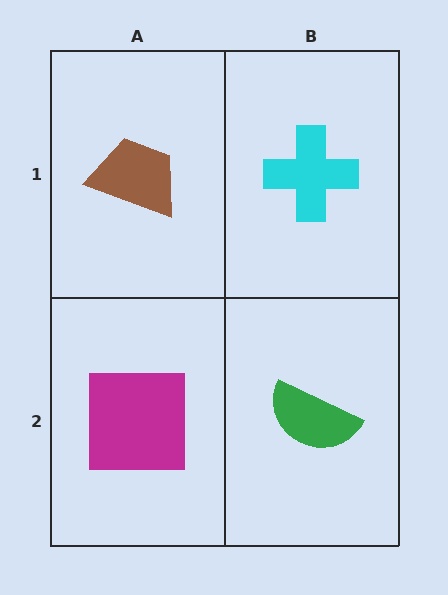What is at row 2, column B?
A green semicircle.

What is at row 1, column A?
A brown trapezoid.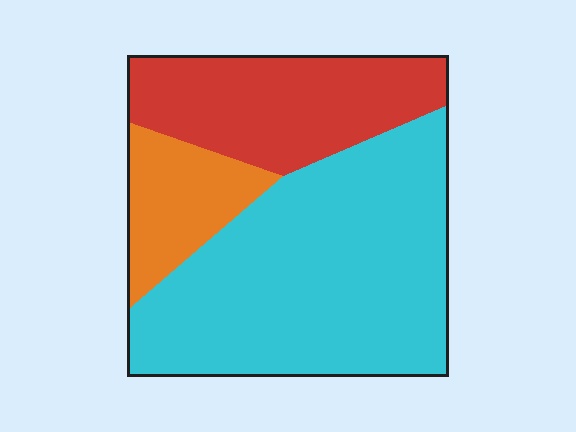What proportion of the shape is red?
Red takes up about one quarter (1/4) of the shape.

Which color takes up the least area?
Orange, at roughly 15%.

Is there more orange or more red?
Red.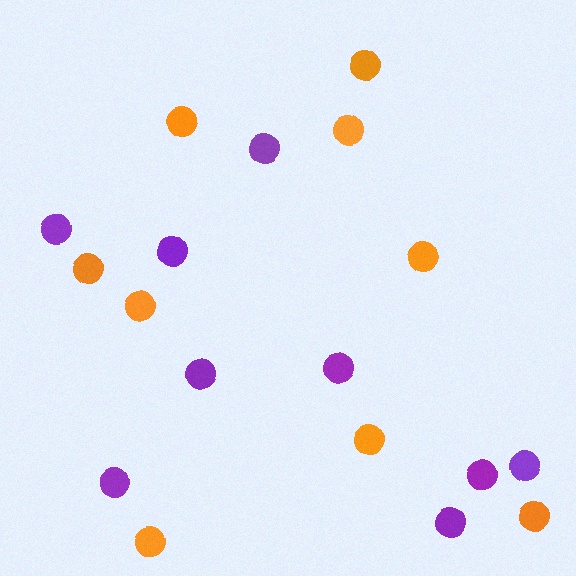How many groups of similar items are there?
There are 2 groups: one group of purple circles (9) and one group of orange circles (9).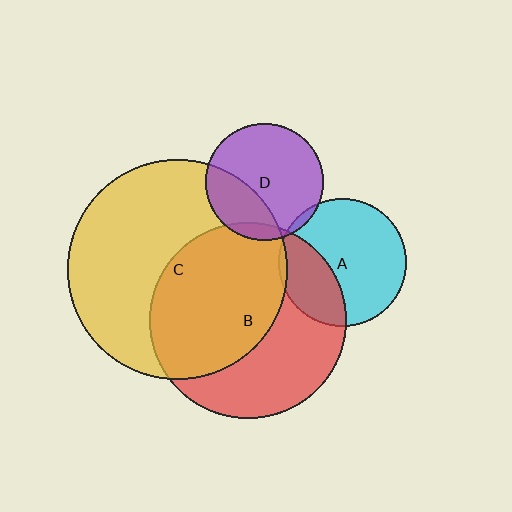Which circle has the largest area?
Circle C (yellow).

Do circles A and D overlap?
Yes.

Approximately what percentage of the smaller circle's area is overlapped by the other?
Approximately 5%.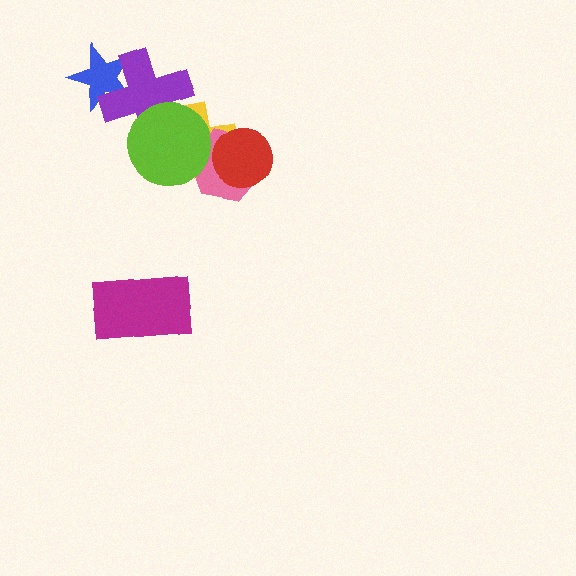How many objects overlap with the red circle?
2 objects overlap with the red circle.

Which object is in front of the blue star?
The purple cross is in front of the blue star.